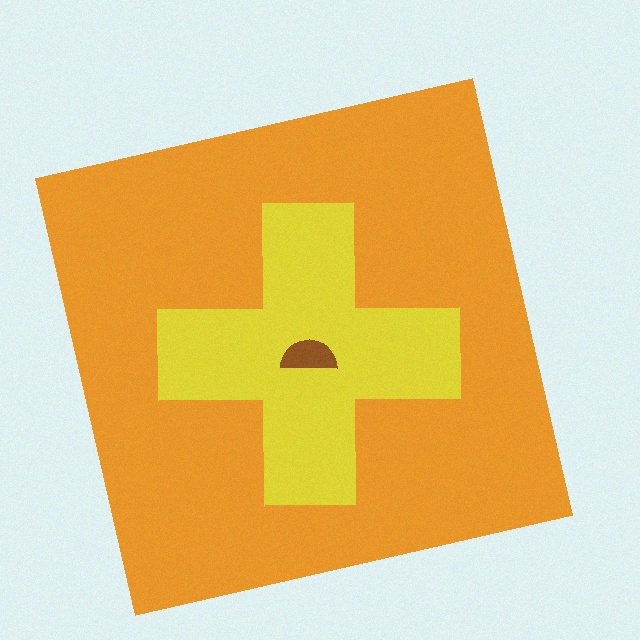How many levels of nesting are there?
3.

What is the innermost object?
The brown semicircle.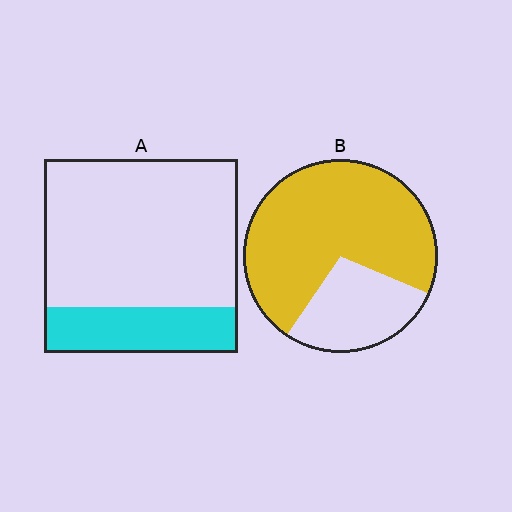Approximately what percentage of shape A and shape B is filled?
A is approximately 25% and B is approximately 70%.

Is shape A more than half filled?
No.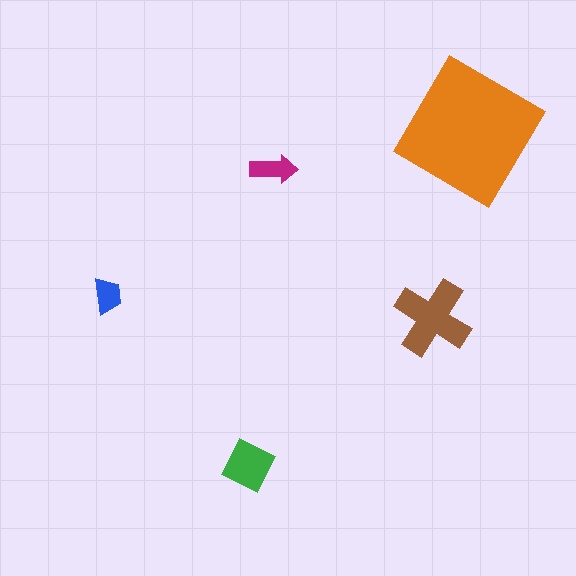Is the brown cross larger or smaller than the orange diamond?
Smaller.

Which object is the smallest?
The blue trapezoid.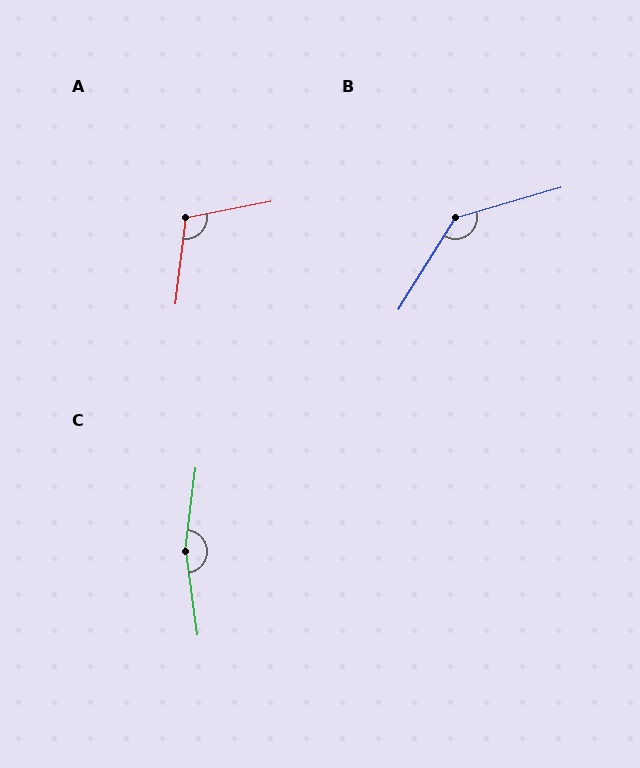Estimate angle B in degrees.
Approximately 138 degrees.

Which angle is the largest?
C, at approximately 165 degrees.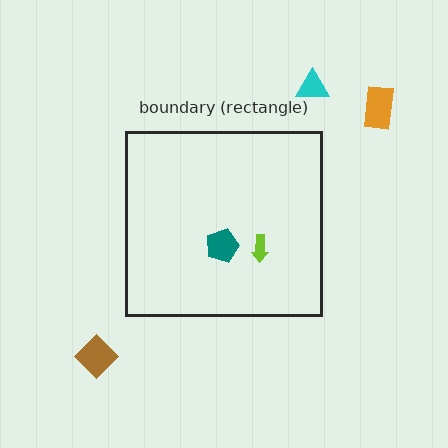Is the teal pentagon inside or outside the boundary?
Inside.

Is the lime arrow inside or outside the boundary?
Inside.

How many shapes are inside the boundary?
2 inside, 3 outside.